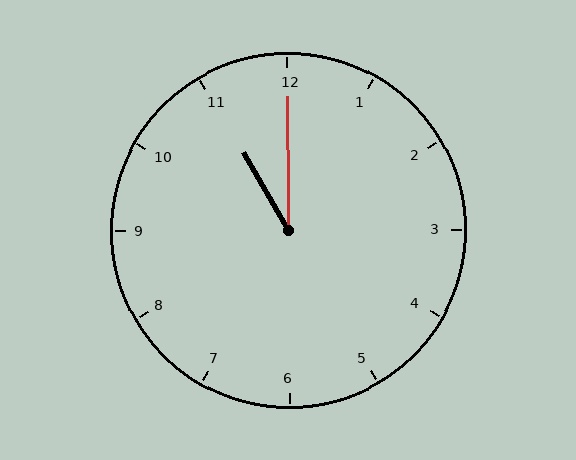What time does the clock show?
11:00.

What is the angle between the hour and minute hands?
Approximately 30 degrees.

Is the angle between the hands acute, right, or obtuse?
It is acute.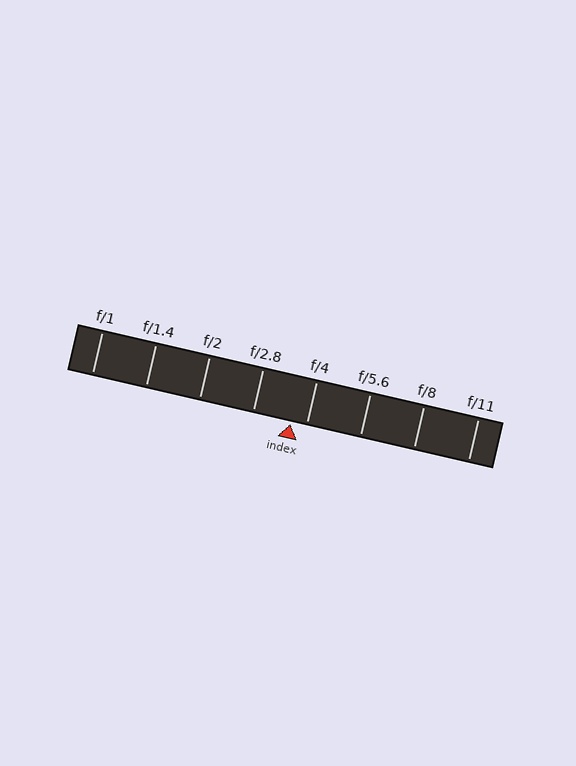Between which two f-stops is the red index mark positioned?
The index mark is between f/2.8 and f/4.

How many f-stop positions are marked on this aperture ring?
There are 8 f-stop positions marked.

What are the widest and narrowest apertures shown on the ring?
The widest aperture shown is f/1 and the narrowest is f/11.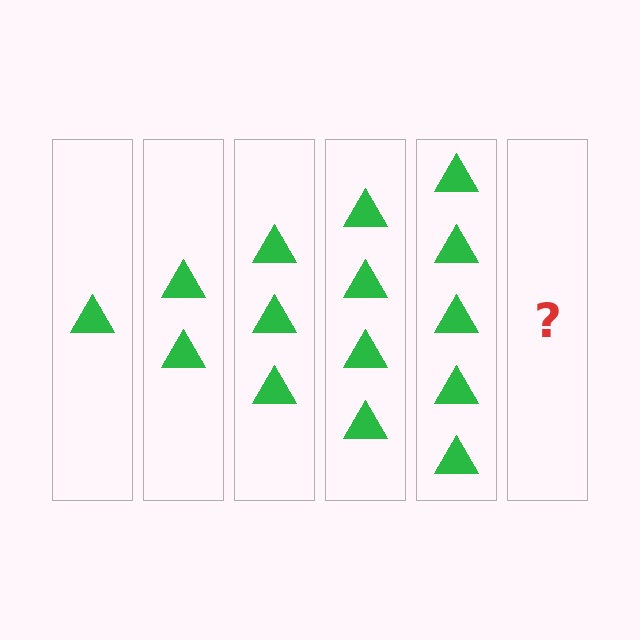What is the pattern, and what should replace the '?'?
The pattern is that each step adds one more triangle. The '?' should be 6 triangles.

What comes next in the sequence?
The next element should be 6 triangles.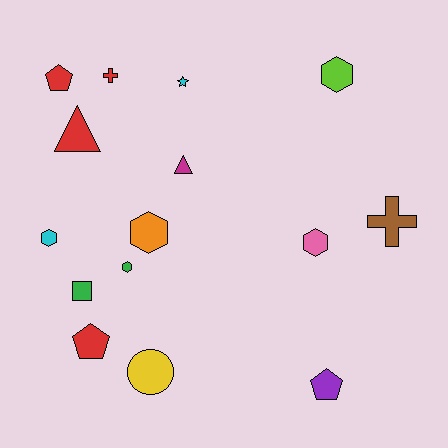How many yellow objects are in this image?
There is 1 yellow object.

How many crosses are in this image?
There are 2 crosses.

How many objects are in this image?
There are 15 objects.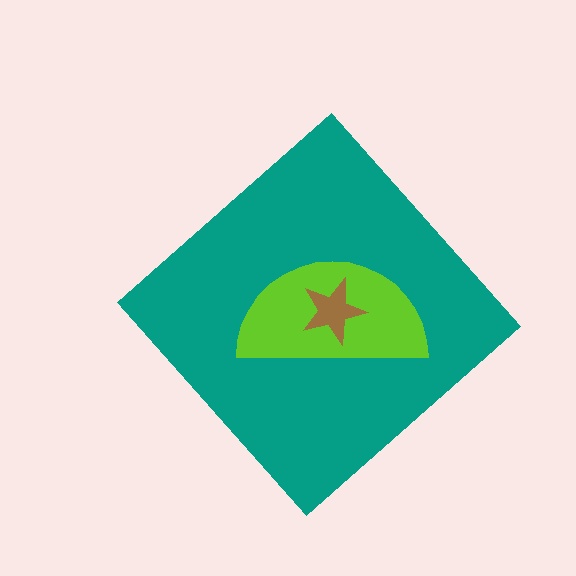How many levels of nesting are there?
3.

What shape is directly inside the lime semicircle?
The brown star.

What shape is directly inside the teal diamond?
The lime semicircle.